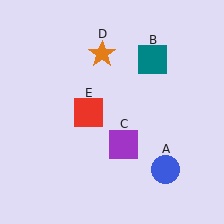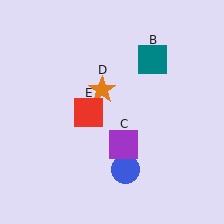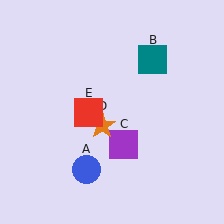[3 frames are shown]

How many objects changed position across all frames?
2 objects changed position: blue circle (object A), orange star (object D).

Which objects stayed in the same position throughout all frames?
Teal square (object B) and purple square (object C) and red square (object E) remained stationary.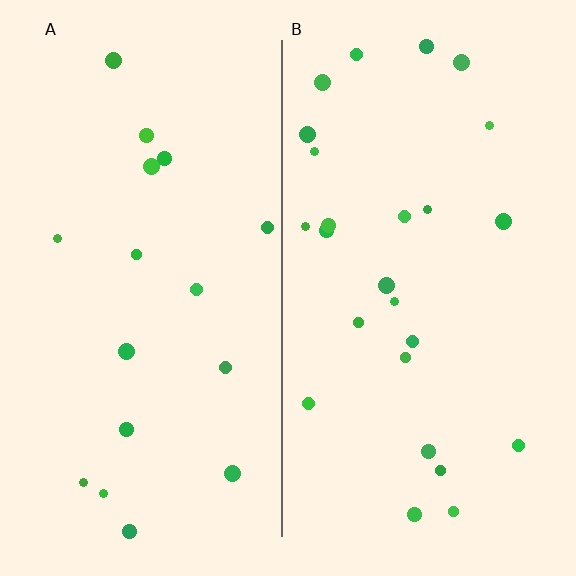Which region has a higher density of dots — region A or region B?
B (the right).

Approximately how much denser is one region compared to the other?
Approximately 1.5× — region B over region A.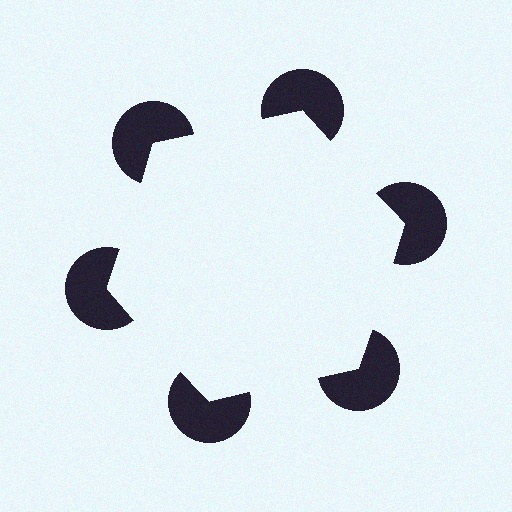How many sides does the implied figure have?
6 sides.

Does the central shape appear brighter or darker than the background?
It typically appears slightly brighter than the background, even though no actual brightness change is drawn.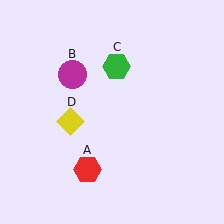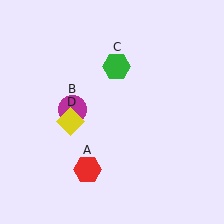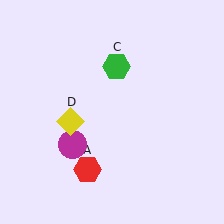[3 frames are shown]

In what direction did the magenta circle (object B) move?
The magenta circle (object B) moved down.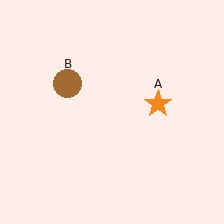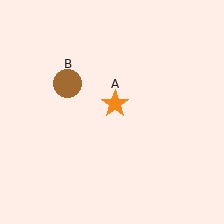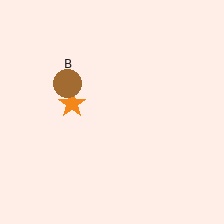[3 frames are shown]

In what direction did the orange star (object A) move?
The orange star (object A) moved left.